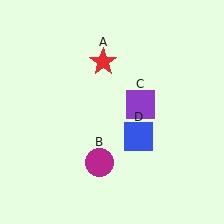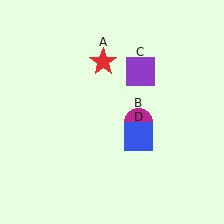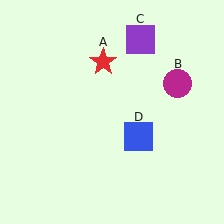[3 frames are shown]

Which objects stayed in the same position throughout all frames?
Red star (object A) and blue square (object D) remained stationary.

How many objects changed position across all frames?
2 objects changed position: magenta circle (object B), purple square (object C).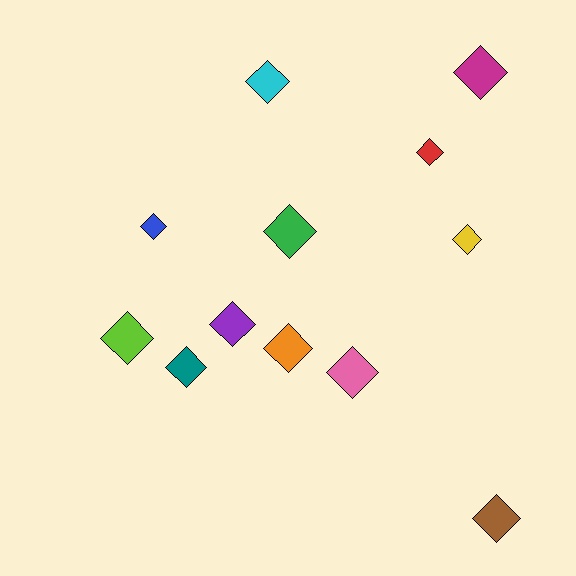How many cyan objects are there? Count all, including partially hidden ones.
There is 1 cyan object.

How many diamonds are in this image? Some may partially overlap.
There are 12 diamonds.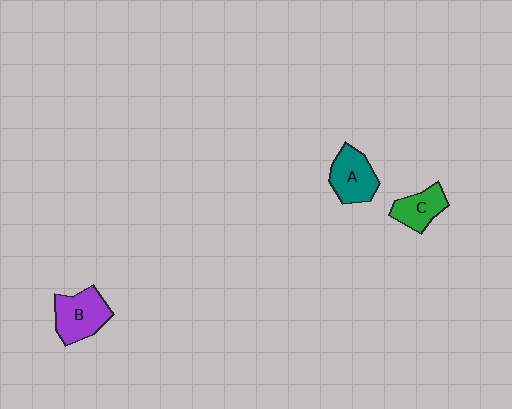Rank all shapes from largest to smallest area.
From largest to smallest: B (purple), A (teal), C (green).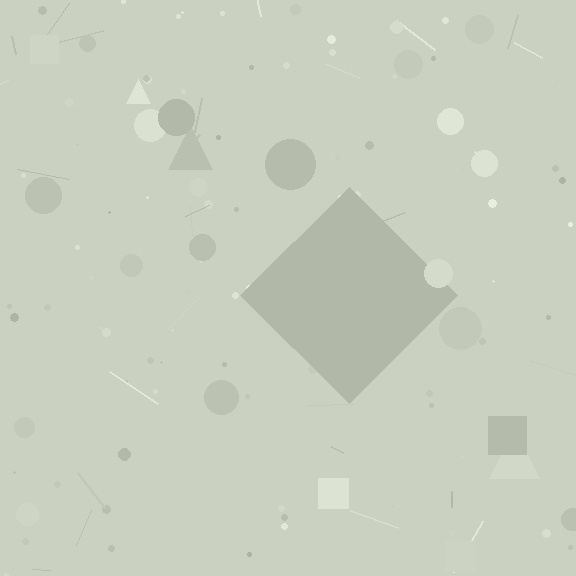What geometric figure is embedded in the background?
A diamond is embedded in the background.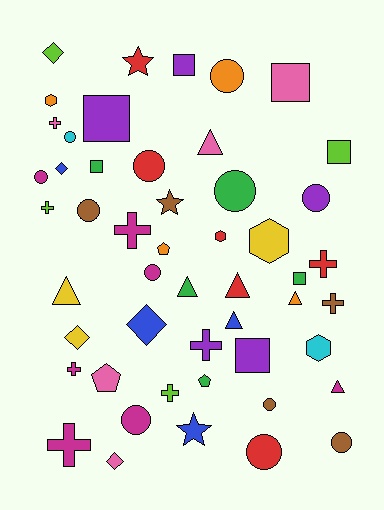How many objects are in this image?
There are 50 objects.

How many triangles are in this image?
There are 7 triangles.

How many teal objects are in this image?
There are no teal objects.